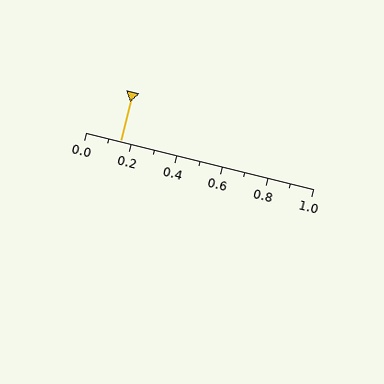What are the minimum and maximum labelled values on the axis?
The axis runs from 0.0 to 1.0.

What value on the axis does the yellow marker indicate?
The marker indicates approximately 0.15.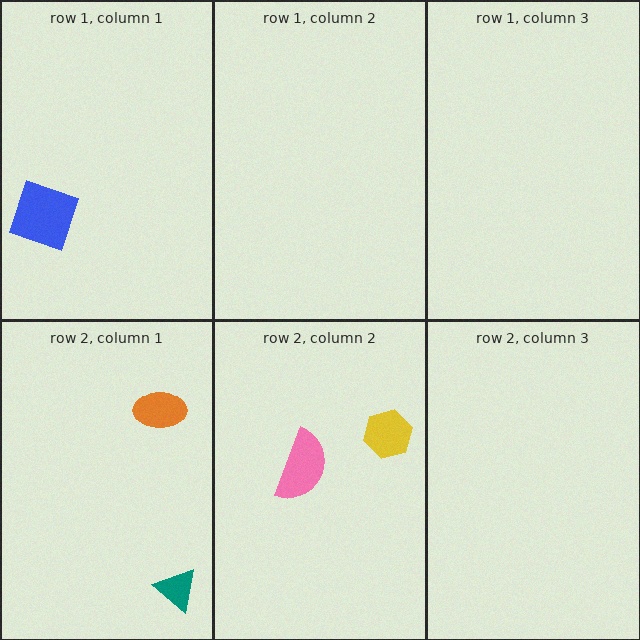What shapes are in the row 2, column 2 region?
The yellow hexagon, the pink semicircle.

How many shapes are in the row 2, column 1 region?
2.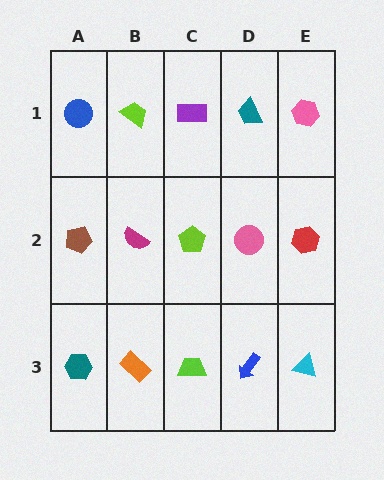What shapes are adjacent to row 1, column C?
A lime pentagon (row 2, column C), a lime trapezoid (row 1, column B), a teal trapezoid (row 1, column D).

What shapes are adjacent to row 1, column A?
A brown pentagon (row 2, column A), a lime trapezoid (row 1, column B).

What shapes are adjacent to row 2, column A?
A blue circle (row 1, column A), a teal hexagon (row 3, column A), a magenta semicircle (row 2, column B).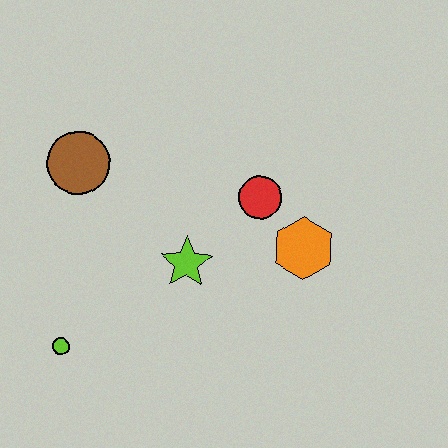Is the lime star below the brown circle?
Yes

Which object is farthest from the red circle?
The lime circle is farthest from the red circle.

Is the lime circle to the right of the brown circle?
No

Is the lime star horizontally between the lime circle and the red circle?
Yes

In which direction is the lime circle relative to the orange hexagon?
The lime circle is to the left of the orange hexagon.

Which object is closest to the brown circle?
The lime star is closest to the brown circle.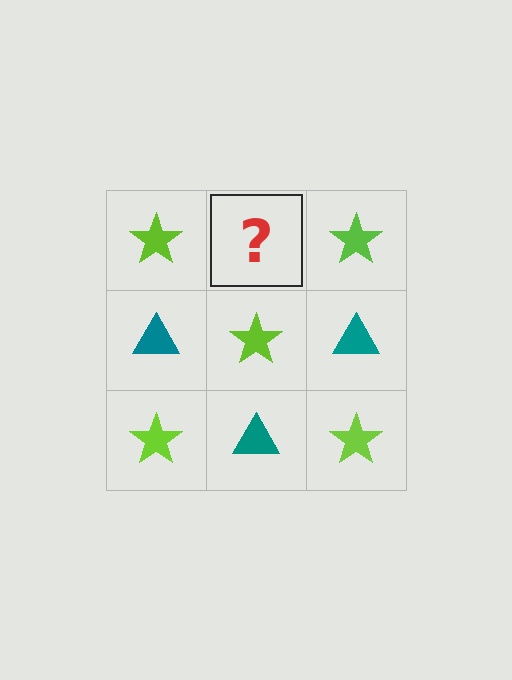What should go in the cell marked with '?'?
The missing cell should contain a teal triangle.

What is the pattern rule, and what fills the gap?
The rule is that it alternates lime star and teal triangle in a checkerboard pattern. The gap should be filled with a teal triangle.